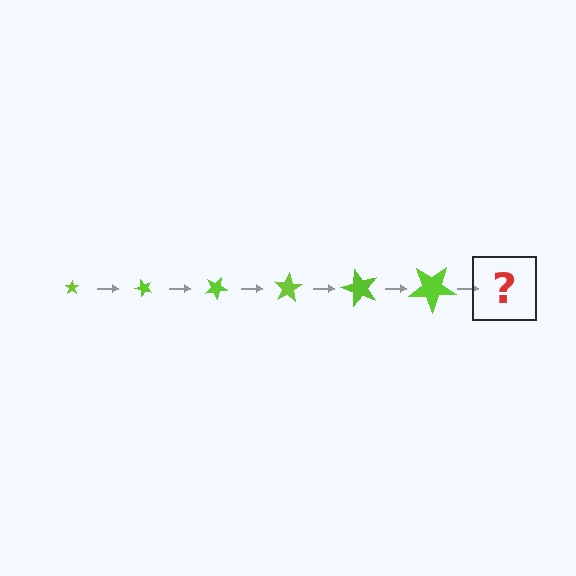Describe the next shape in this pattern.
It should be a star, larger than the previous one and rotated 300 degrees from the start.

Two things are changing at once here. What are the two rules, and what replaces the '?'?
The two rules are that the star grows larger each step and it rotates 50 degrees each step. The '?' should be a star, larger than the previous one and rotated 300 degrees from the start.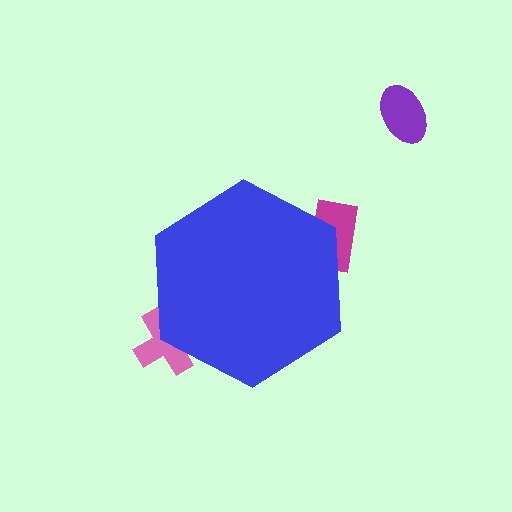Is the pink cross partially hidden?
Yes, the pink cross is partially hidden behind the blue hexagon.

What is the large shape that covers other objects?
A blue hexagon.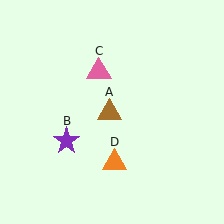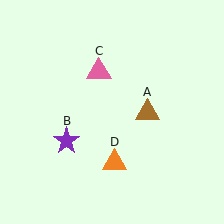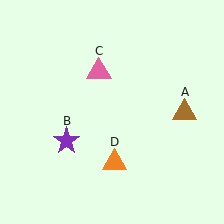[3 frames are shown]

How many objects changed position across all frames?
1 object changed position: brown triangle (object A).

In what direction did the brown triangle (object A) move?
The brown triangle (object A) moved right.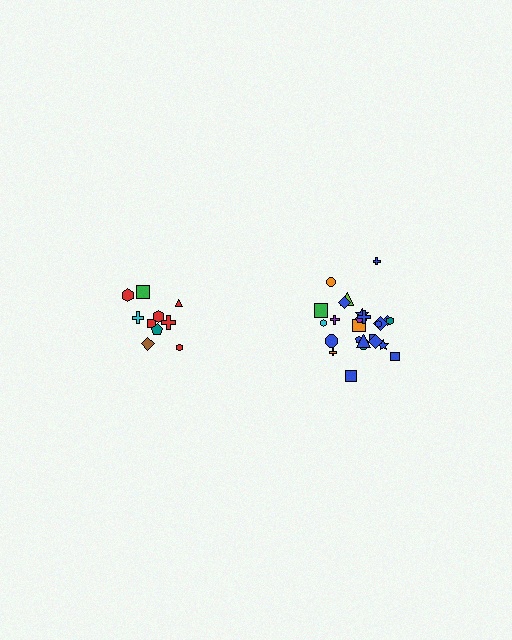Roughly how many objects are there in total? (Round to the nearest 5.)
Roughly 35 objects in total.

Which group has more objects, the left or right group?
The right group.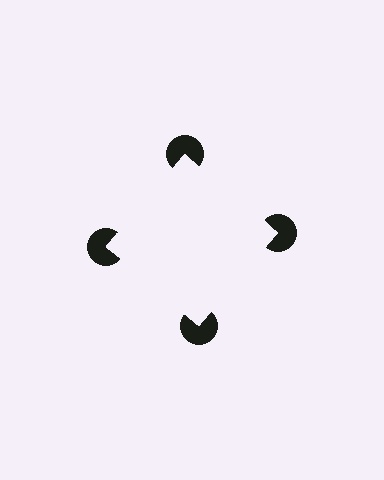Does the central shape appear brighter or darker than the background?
It typically appears slightly brighter than the background, even though no actual brightness change is drawn.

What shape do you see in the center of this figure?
An illusory square — its edges are inferred from the aligned wedge cuts in the pac-man discs, not physically drawn.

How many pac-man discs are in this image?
There are 4 — one at each vertex of the illusory square.